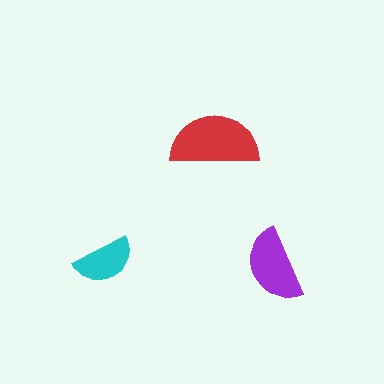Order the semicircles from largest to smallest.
the red one, the purple one, the cyan one.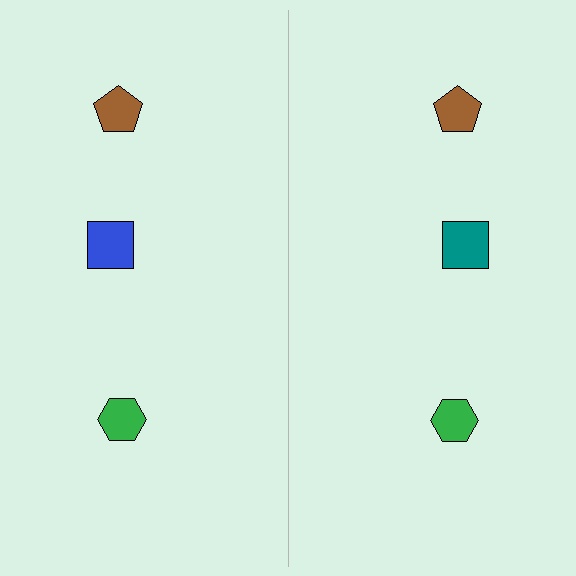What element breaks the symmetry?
The teal square on the right side breaks the symmetry — its mirror counterpart is blue.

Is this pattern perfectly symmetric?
No, the pattern is not perfectly symmetric. The teal square on the right side breaks the symmetry — its mirror counterpart is blue.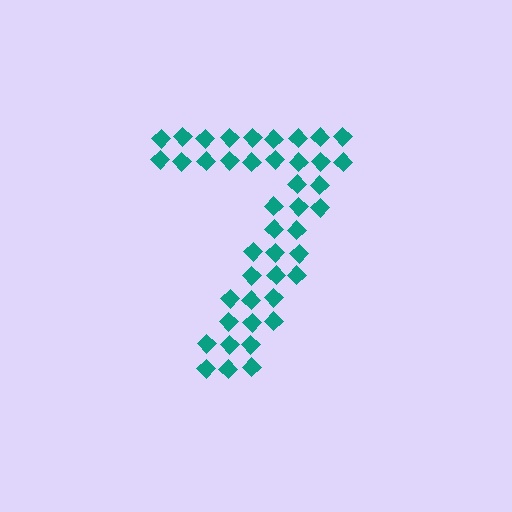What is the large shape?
The large shape is the digit 7.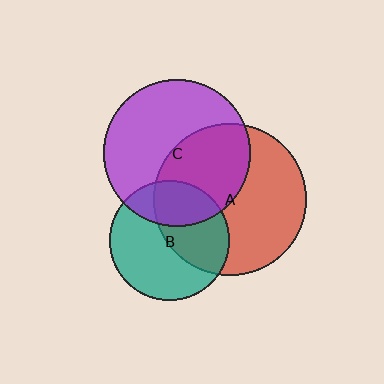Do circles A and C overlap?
Yes.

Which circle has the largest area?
Circle A (red).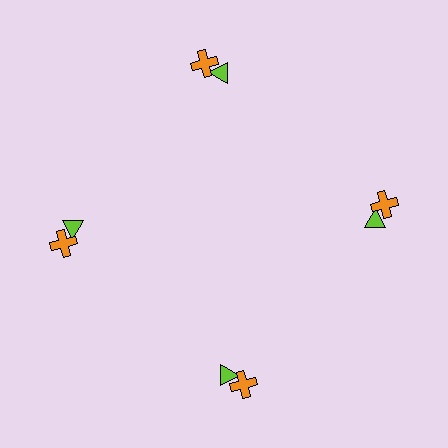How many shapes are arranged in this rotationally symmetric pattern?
There are 8 shapes, arranged in 4 groups of 2.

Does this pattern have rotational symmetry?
Yes, this pattern has 4-fold rotational symmetry. It looks the same after rotating 90 degrees around the center.